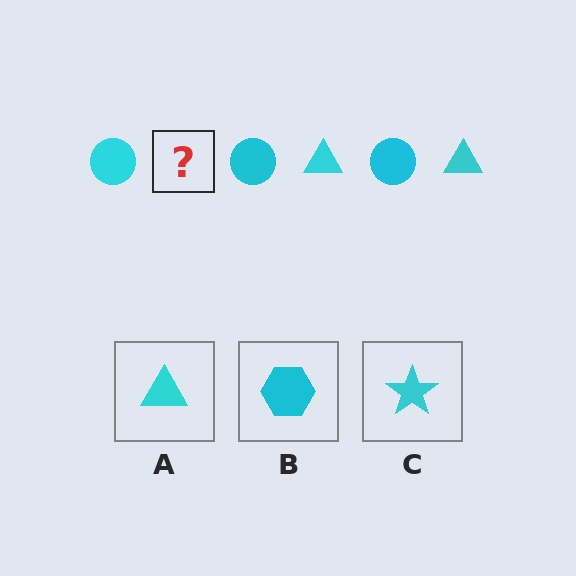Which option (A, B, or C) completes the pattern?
A.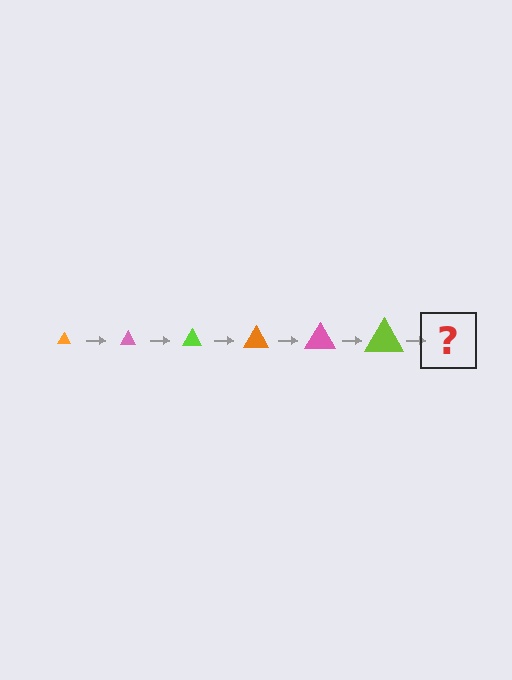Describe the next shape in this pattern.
It should be an orange triangle, larger than the previous one.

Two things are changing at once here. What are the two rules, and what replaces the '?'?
The two rules are that the triangle grows larger each step and the color cycles through orange, pink, and lime. The '?' should be an orange triangle, larger than the previous one.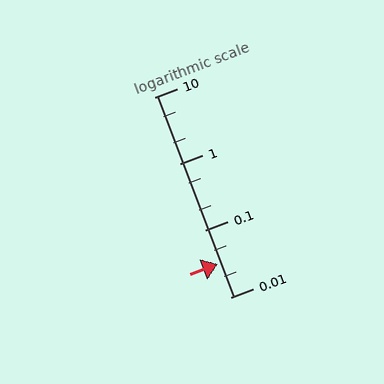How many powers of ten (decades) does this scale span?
The scale spans 3 decades, from 0.01 to 10.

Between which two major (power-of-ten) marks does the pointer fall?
The pointer is between 0.01 and 0.1.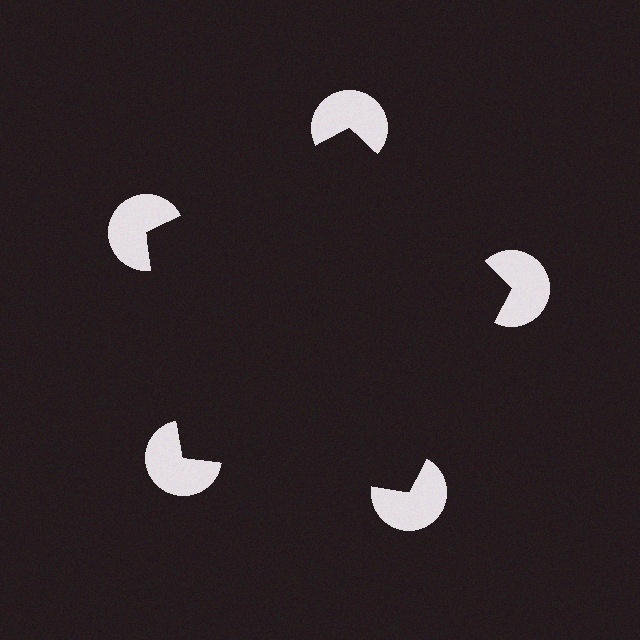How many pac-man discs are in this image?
There are 5 — one at each vertex of the illusory pentagon.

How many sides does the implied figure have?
5 sides.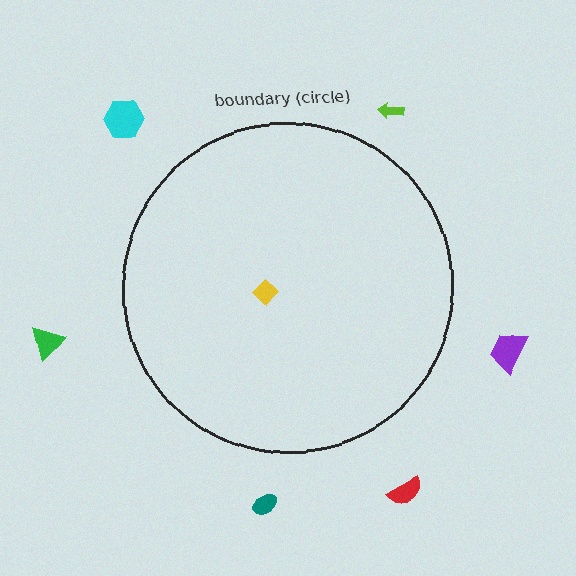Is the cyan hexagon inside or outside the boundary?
Outside.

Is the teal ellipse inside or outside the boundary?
Outside.